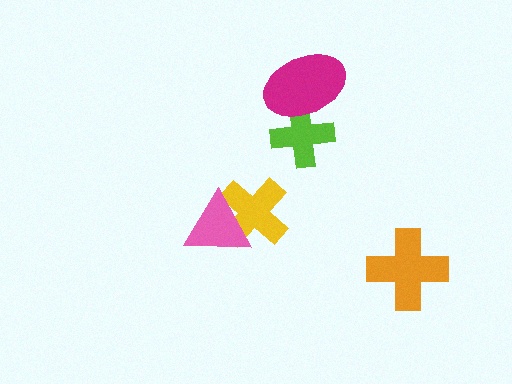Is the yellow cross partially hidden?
Yes, it is partially covered by another shape.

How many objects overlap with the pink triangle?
1 object overlaps with the pink triangle.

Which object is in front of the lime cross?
The magenta ellipse is in front of the lime cross.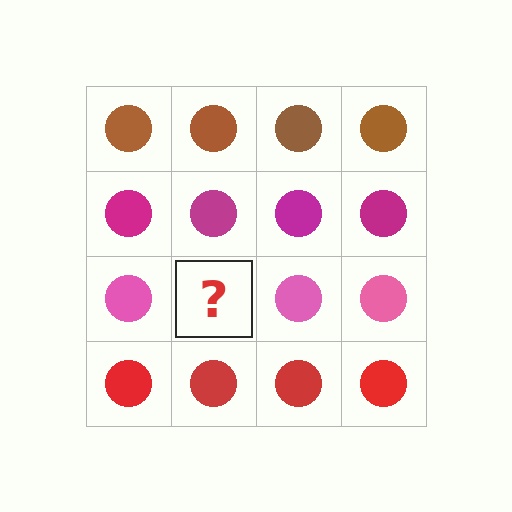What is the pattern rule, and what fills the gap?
The rule is that each row has a consistent color. The gap should be filled with a pink circle.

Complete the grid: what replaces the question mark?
The question mark should be replaced with a pink circle.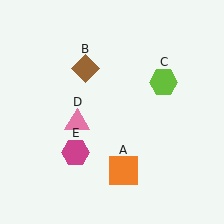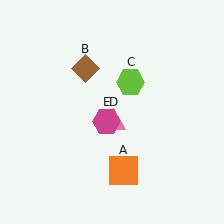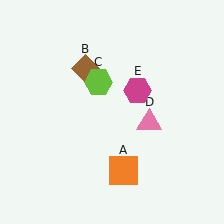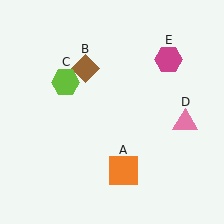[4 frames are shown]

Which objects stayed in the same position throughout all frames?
Orange square (object A) and brown diamond (object B) remained stationary.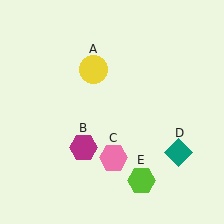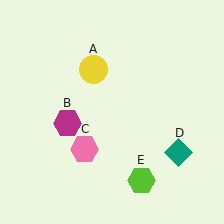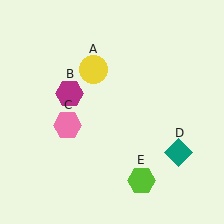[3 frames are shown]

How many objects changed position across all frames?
2 objects changed position: magenta hexagon (object B), pink hexagon (object C).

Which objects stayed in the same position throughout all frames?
Yellow circle (object A) and teal diamond (object D) and lime hexagon (object E) remained stationary.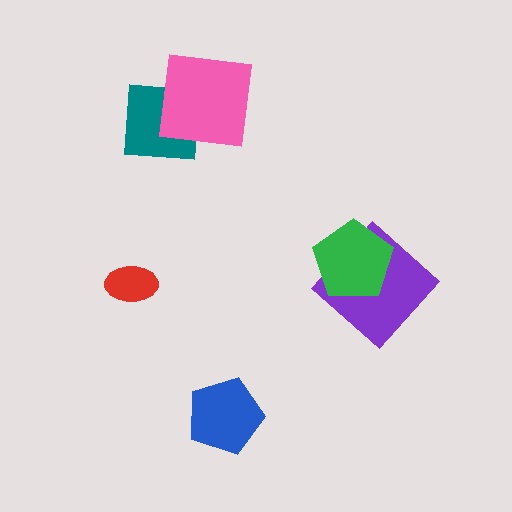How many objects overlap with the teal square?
1 object overlaps with the teal square.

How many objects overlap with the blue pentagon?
0 objects overlap with the blue pentagon.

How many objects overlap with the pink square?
1 object overlaps with the pink square.